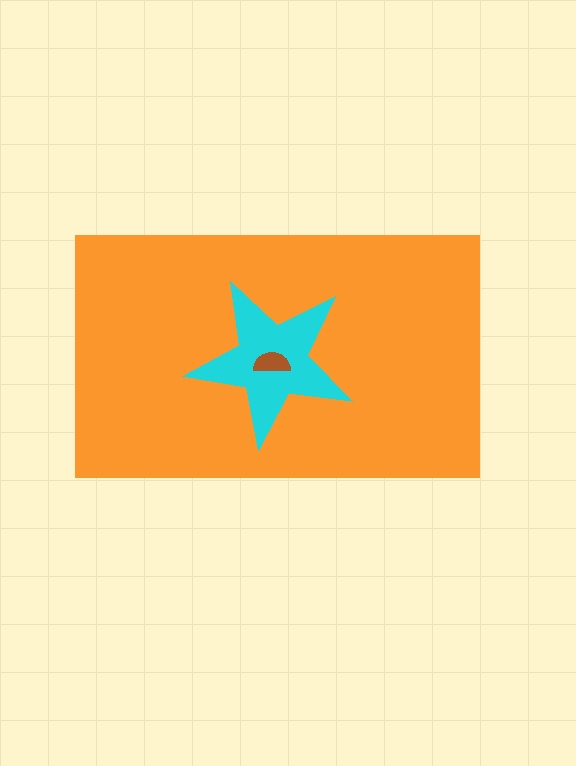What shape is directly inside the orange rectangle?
The cyan star.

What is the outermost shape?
The orange rectangle.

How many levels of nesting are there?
3.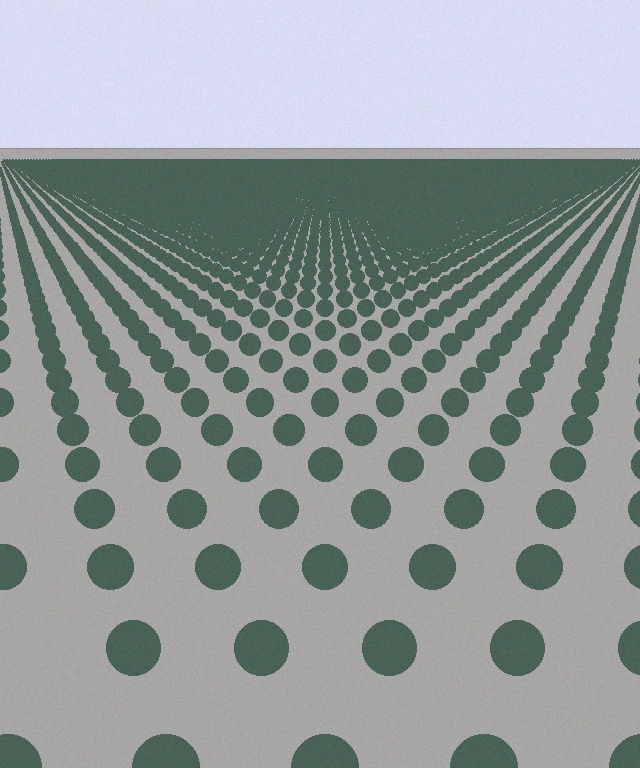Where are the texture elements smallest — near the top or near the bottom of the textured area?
Near the top.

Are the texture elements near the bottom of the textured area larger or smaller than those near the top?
Larger. Near the bottom, elements are closer to the viewer and appear at a bigger on-screen size.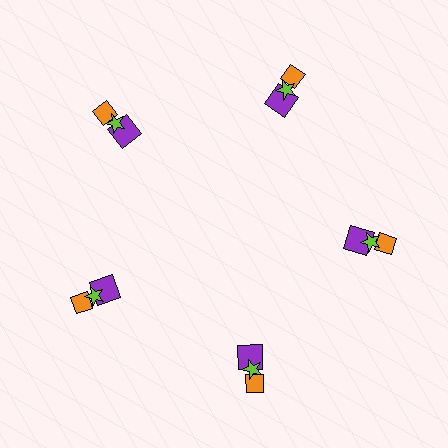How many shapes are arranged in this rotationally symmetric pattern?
There are 15 shapes, arranged in 5 groups of 3.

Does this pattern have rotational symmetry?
Yes, this pattern has 5-fold rotational symmetry. It looks the same after rotating 72 degrees around the center.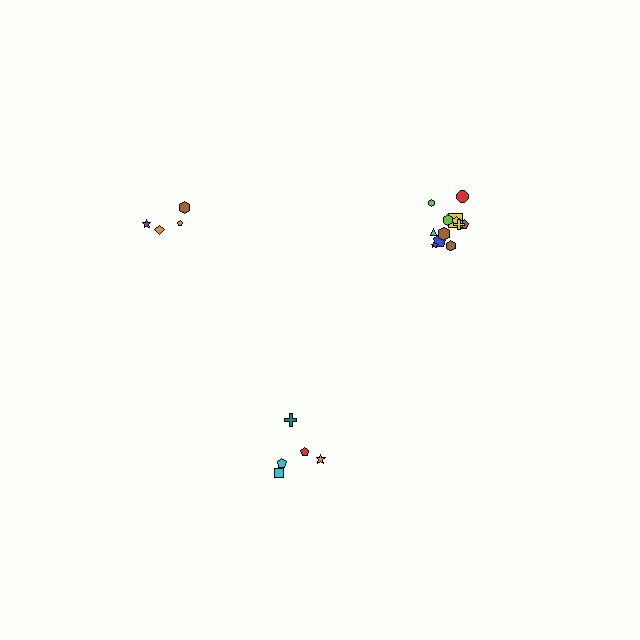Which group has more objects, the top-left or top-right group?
The top-right group.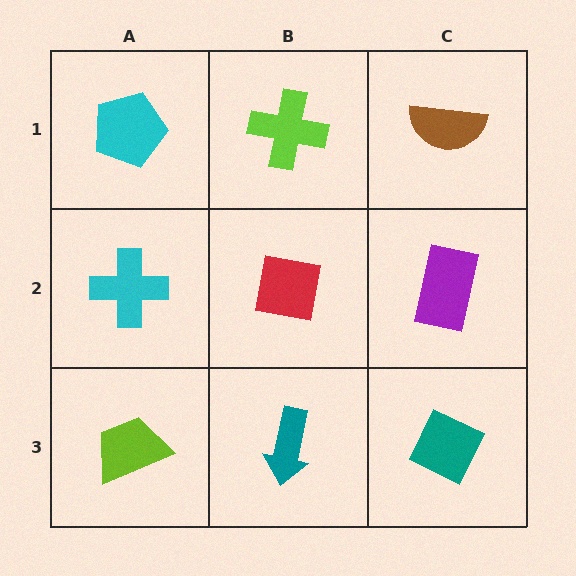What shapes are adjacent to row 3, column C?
A purple rectangle (row 2, column C), a teal arrow (row 3, column B).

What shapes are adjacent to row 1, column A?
A cyan cross (row 2, column A), a lime cross (row 1, column B).